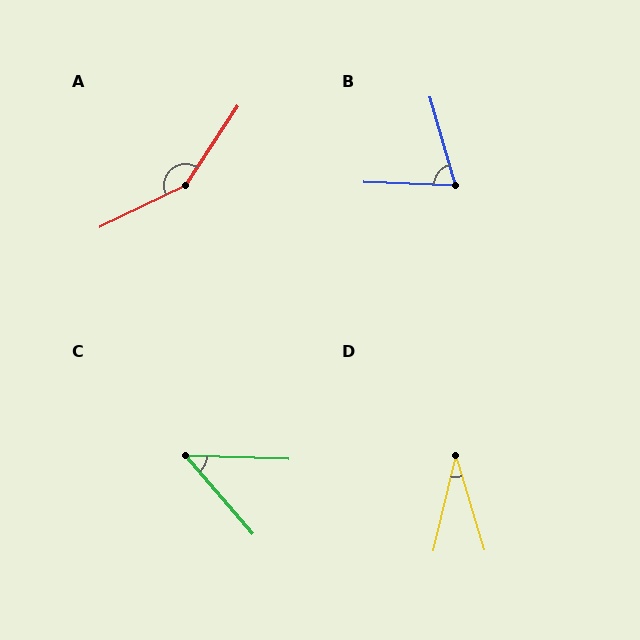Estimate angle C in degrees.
Approximately 47 degrees.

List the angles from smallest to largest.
D (30°), C (47°), B (72°), A (149°).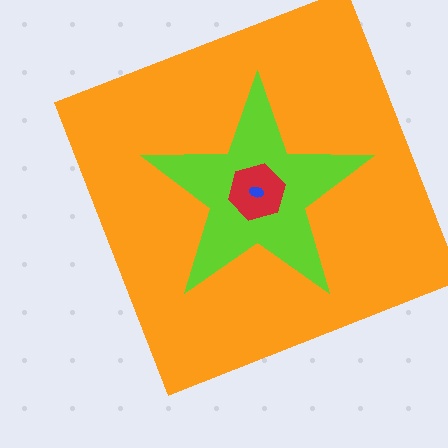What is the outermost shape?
The orange square.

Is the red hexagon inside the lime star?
Yes.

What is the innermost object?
The blue ellipse.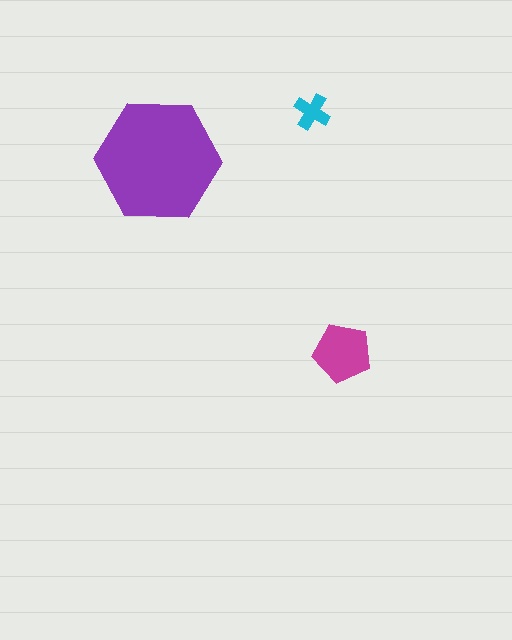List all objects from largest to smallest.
The purple hexagon, the magenta pentagon, the cyan cross.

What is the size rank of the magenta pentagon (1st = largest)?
2nd.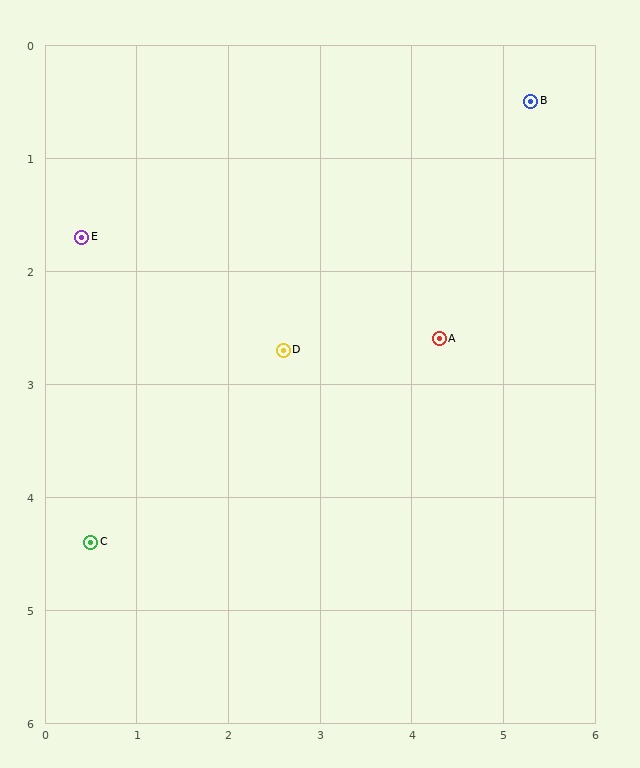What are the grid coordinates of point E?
Point E is at approximately (0.4, 1.7).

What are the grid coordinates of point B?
Point B is at approximately (5.3, 0.5).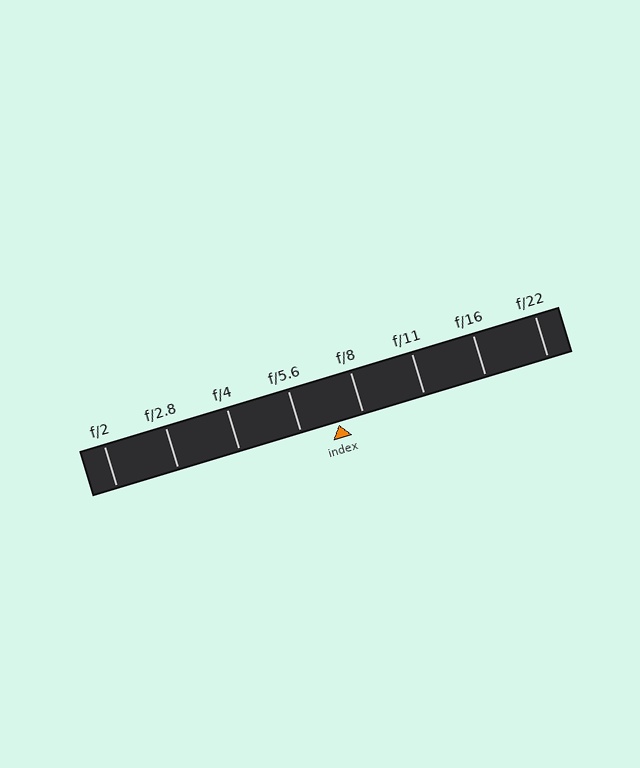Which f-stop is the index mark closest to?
The index mark is closest to f/8.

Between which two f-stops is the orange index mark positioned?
The index mark is between f/5.6 and f/8.